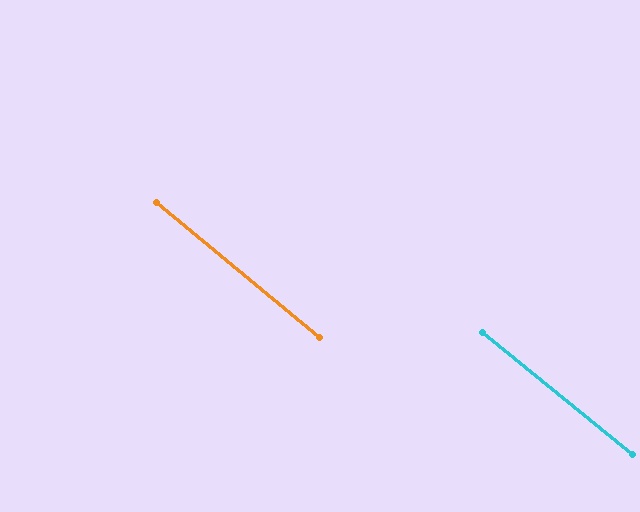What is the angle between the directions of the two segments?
Approximately 0 degrees.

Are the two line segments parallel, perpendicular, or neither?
Parallel — their directions differ by only 0.5°.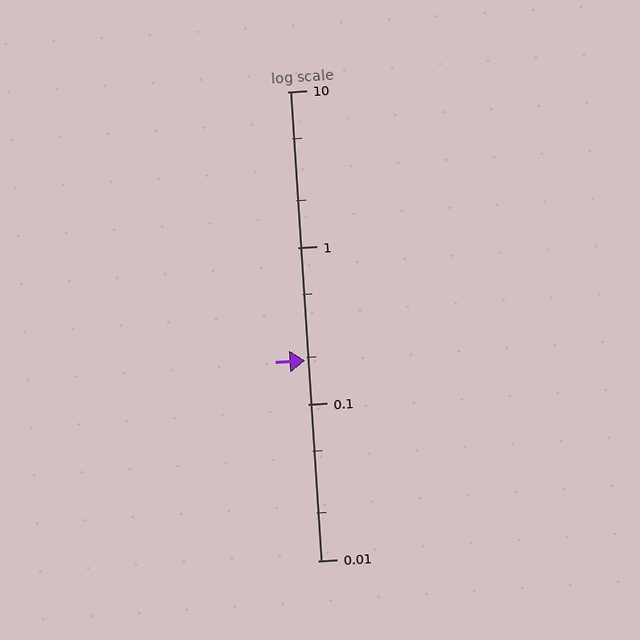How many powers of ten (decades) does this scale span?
The scale spans 3 decades, from 0.01 to 10.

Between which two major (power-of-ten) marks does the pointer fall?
The pointer is between 0.1 and 1.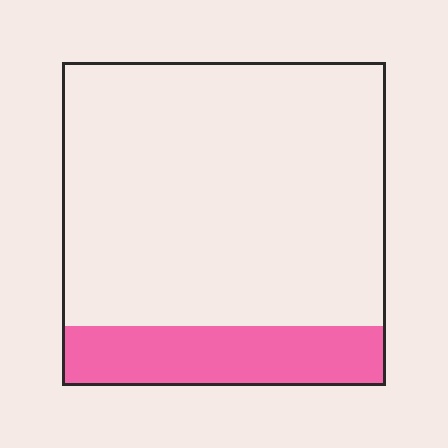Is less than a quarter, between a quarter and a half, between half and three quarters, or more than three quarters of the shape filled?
Less than a quarter.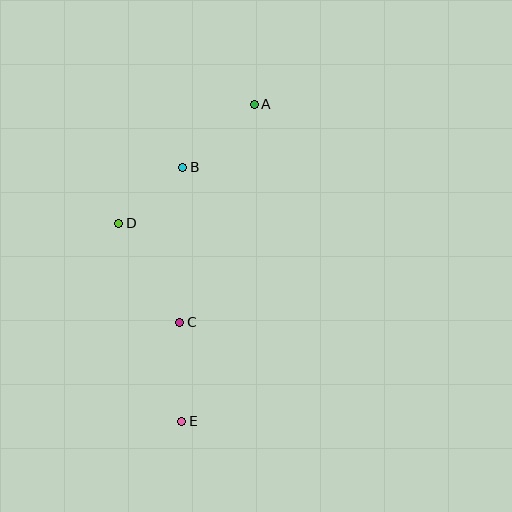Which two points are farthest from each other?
Points A and E are farthest from each other.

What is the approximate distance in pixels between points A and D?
The distance between A and D is approximately 180 pixels.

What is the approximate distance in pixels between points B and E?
The distance between B and E is approximately 254 pixels.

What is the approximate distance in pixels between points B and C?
The distance between B and C is approximately 155 pixels.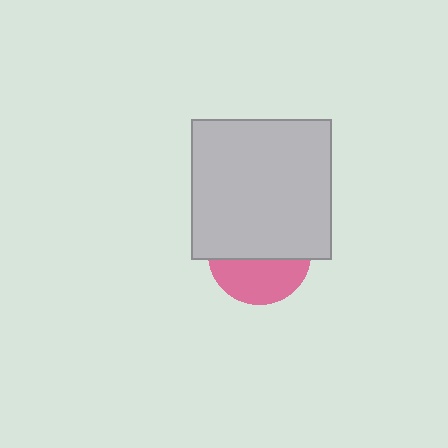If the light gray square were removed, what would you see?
You would see the complete pink circle.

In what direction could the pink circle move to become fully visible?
The pink circle could move down. That would shift it out from behind the light gray square entirely.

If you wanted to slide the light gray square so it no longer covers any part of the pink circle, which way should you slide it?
Slide it up — that is the most direct way to separate the two shapes.